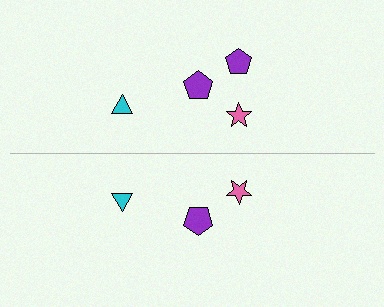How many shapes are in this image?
There are 7 shapes in this image.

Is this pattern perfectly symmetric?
No, the pattern is not perfectly symmetric. A purple pentagon is missing from the bottom side.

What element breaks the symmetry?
A purple pentagon is missing from the bottom side.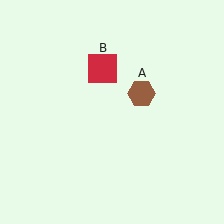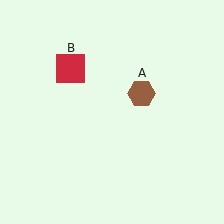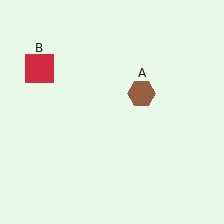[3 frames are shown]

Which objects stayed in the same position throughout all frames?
Brown hexagon (object A) remained stationary.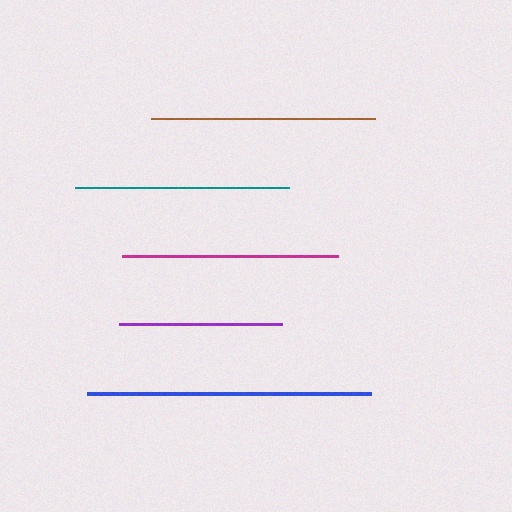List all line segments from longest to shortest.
From longest to shortest: blue, brown, magenta, teal, purple.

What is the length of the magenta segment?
The magenta segment is approximately 216 pixels long.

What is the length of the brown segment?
The brown segment is approximately 224 pixels long.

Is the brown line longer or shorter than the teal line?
The brown line is longer than the teal line.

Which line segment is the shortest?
The purple line is the shortest at approximately 164 pixels.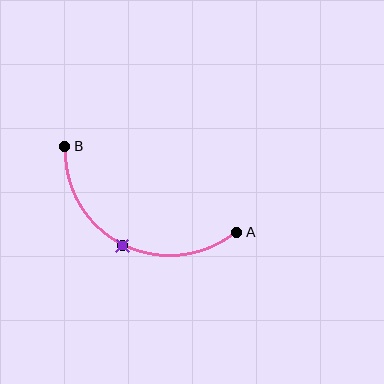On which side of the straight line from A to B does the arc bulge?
The arc bulges below the straight line connecting A and B.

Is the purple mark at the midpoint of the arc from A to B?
Yes. The purple mark lies on the arc at equal arc-length from both A and B — it is the arc midpoint.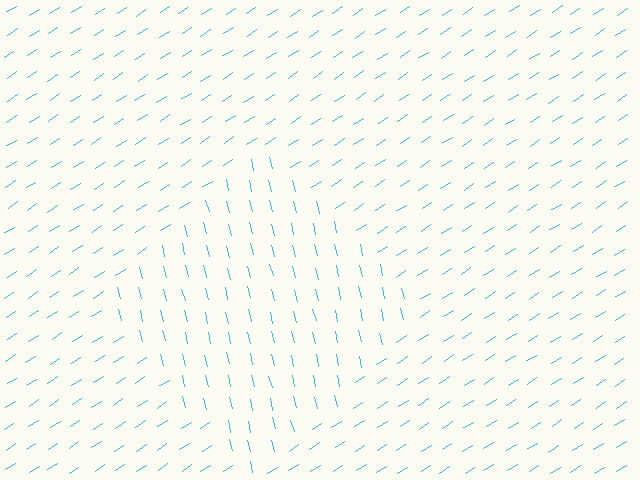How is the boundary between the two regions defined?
The boundary is defined purely by a change in line orientation (approximately 71 degrees difference). All lines are the same color and thickness.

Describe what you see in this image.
The image is filled with small cyan line segments. A diamond region in the image has lines oriented differently from the surrounding lines, creating a visible texture boundary.